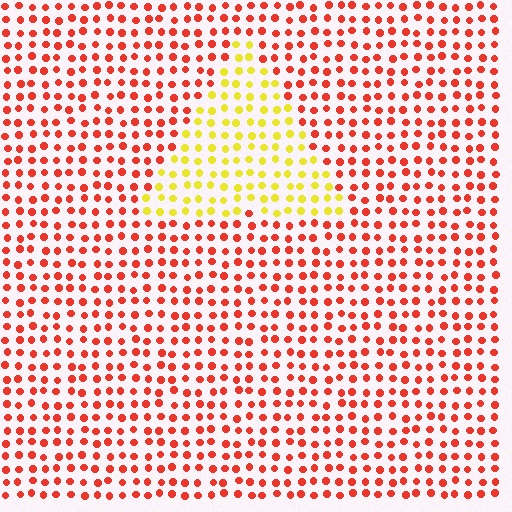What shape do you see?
I see a triangle.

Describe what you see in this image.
The image is filled with small red elements in a uniform arrangement. A triangle-shaped region is visible where the elements are tinted to a slightly different hue, forming a subtle color boundary.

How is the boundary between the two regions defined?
The boundary is defined purely by a slight shift in hue (about 56 degrees). Spacing, size, and orientation are identical on both sides.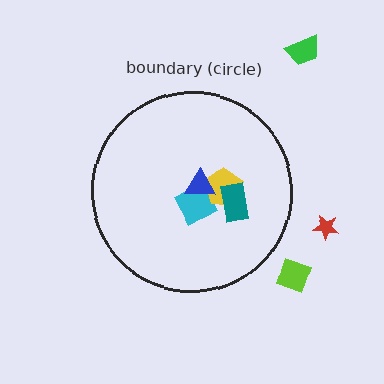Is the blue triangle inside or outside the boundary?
Inside.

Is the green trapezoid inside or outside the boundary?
Outside.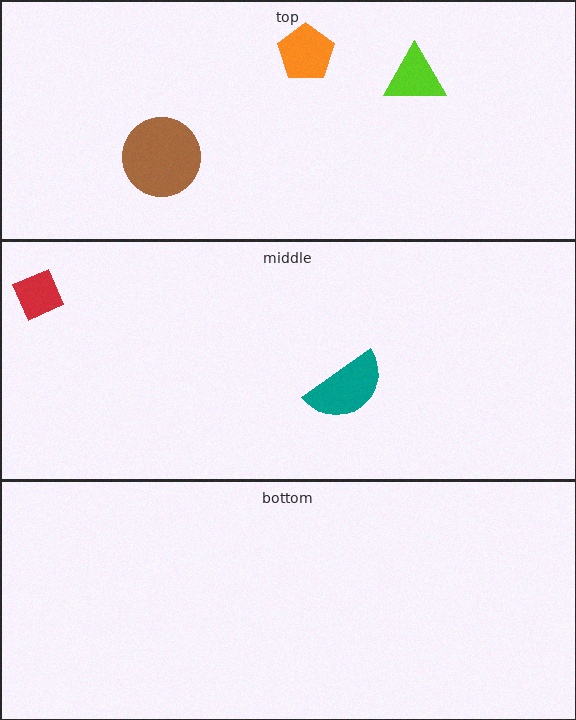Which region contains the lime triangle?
The top region.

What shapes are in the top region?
The brown circle, the lime triangle, the orange pentagon.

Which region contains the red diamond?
The middle region.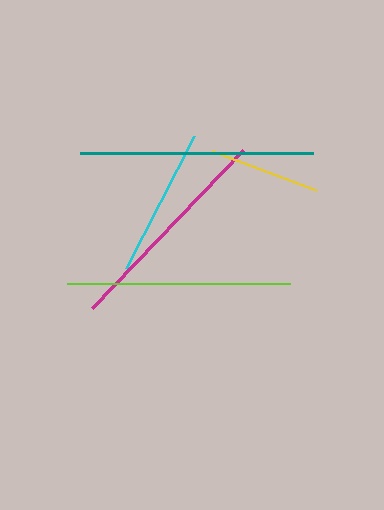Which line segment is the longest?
The teal line is the longest at approximately 233 pixels.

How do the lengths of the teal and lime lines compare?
The teal and lime lines are approximately the same length.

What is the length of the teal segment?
The teal segment is approximately 233 pixels long.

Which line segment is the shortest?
The yellow line is the shortest at approximately 112 pixels.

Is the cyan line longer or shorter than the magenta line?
The magenta line is longer than the cyan line.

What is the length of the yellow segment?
The yellow segment is approximately 112 pixels long.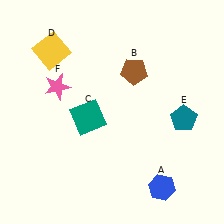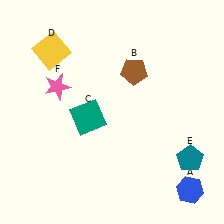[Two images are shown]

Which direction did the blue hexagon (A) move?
The blue hexagon (A) moved right.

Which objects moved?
The objects that moved are: the blue hexagon (A), the teal pentagon (E).